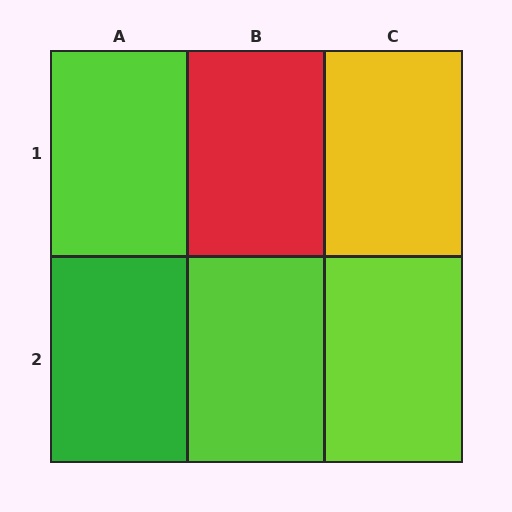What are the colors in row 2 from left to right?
Green, lime, lime.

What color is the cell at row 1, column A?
Lime.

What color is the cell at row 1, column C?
Yellow.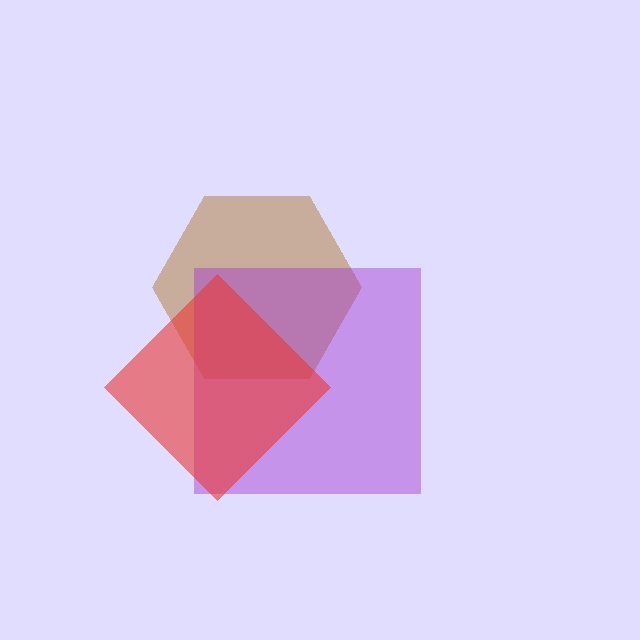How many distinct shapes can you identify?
There are 3 distinct shapes: a brown hexagon, a purple square, a red diamond.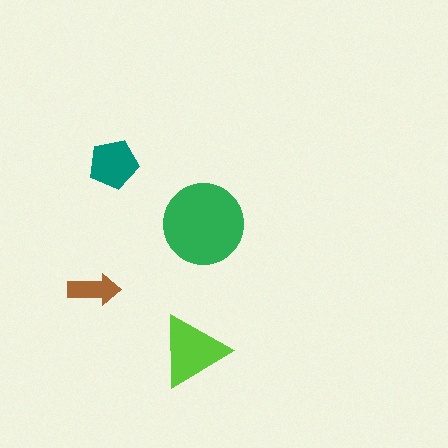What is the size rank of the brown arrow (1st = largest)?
4th.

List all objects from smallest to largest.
The brown arrow, the teal pentagon, the lime triangle, the green circle.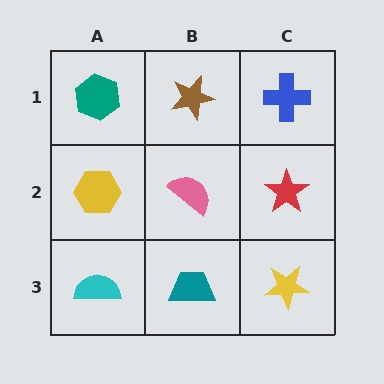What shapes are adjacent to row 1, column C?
A red star (row 2, column C), a brown star (row 1, column B).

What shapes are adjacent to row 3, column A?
A yellow hexagon (row 2, column A), a teal trapezoid (row 3, column B).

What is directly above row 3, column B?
A pink semicircle.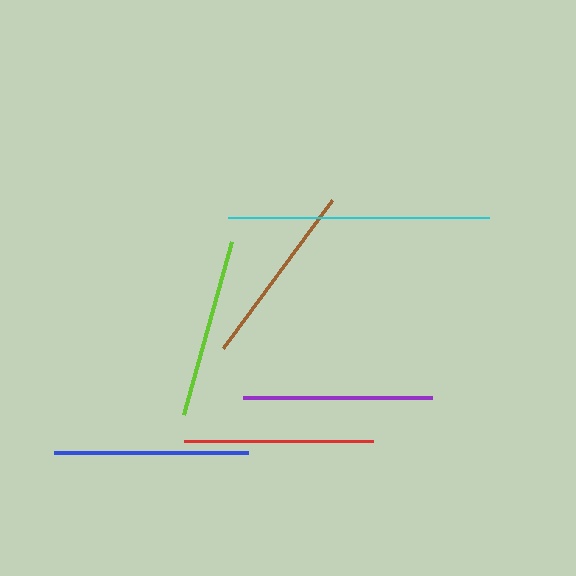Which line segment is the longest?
The cyan line is the longest at approximately 261 pixels.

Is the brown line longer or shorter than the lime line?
The brown line is longer than the lime line.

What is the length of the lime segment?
The lime segment is approximately 179 pixels long.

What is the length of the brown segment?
The brown segment is approximately 184 pixels long.